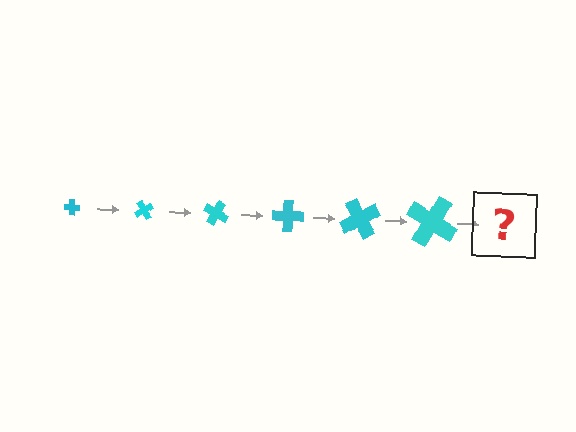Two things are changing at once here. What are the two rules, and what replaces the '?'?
The two rules are that the cross grows larger each step and it rotates 60 degrees each step. The '?' should be a cross, larger than the previous one and rotated 360 degrees from the start.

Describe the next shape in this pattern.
It should be a cross, larger than the previous one and rotated 360 degrees from the start.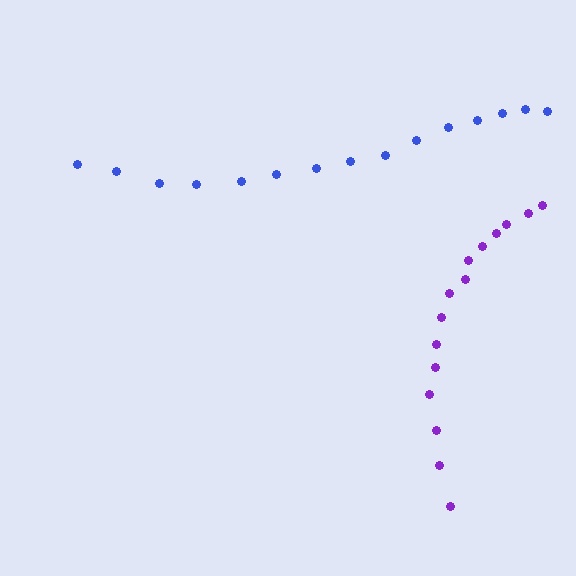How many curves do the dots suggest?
There are 2 distinct paths.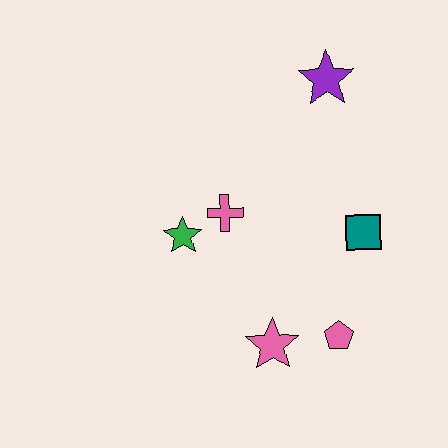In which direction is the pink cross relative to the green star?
The pink cross is to the right of the green star.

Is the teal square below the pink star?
No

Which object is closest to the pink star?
The pink pentagon is closest to the pink star.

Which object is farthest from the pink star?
The purple star is farthest from the pink star.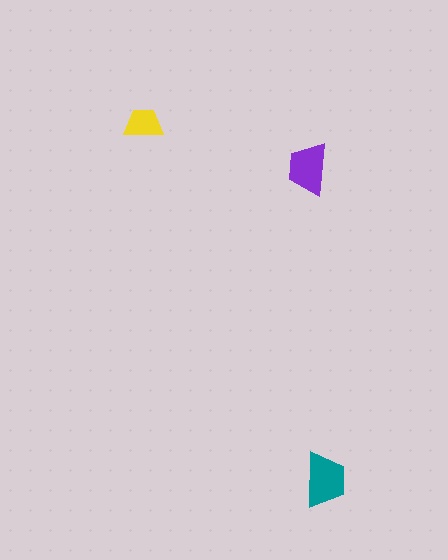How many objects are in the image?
There are 3 objects in the image.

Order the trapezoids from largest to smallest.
the teal one, the purple one, the yellow one.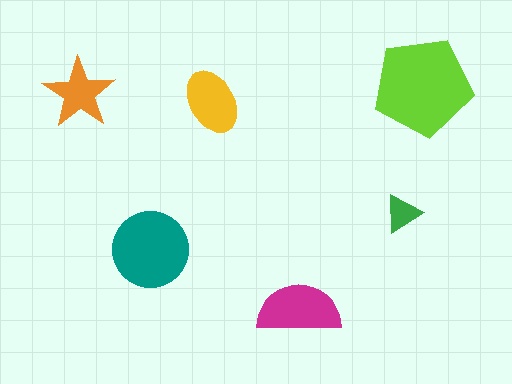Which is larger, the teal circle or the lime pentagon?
The lime pentagon.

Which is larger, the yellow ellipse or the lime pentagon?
The lime pentagon.